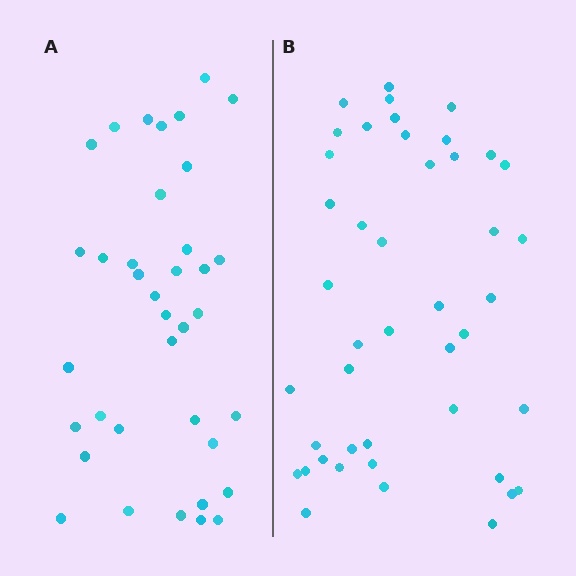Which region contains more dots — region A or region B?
Region B (the right region) has more dots.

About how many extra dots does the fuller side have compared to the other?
Region B has roughly 8 or so more dots than region A.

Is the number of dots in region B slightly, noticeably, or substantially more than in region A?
Region B has only slightly more — the two regions are fairly close. The ratio is roughly 1.2 to 1.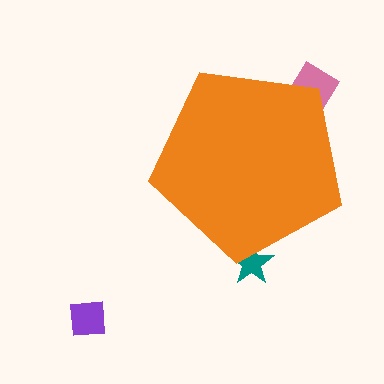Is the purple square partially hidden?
No, the purple square is fully visible.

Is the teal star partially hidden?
Yes, the teal star is partially hidden behind the orange pentagon.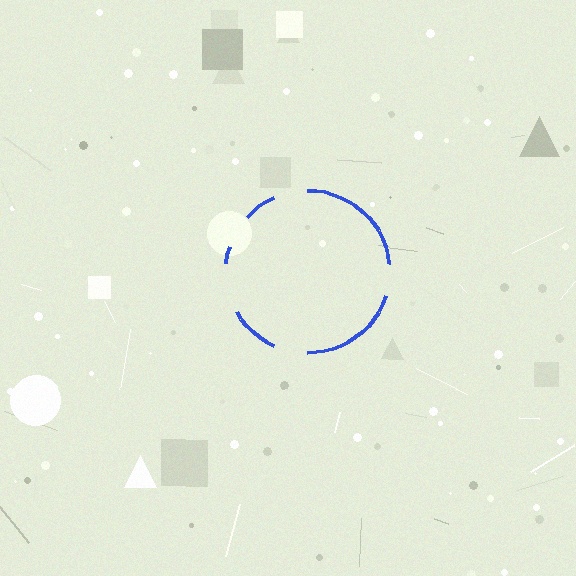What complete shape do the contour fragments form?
The contour fragments form a circle.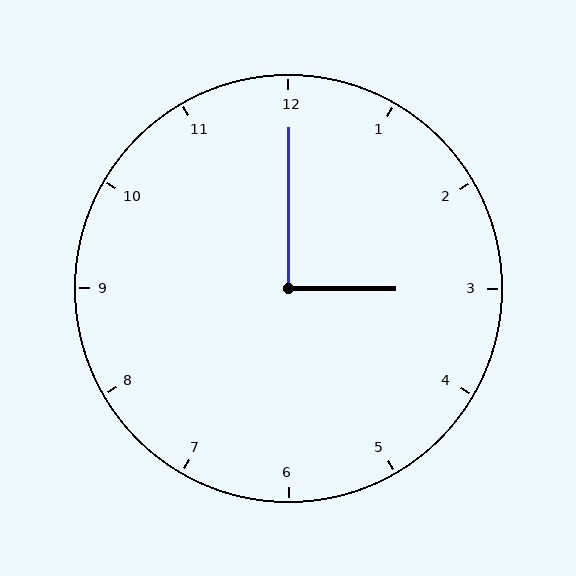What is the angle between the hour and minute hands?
Approximately 90 degrees.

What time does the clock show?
3:00.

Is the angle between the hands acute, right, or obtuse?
It is right.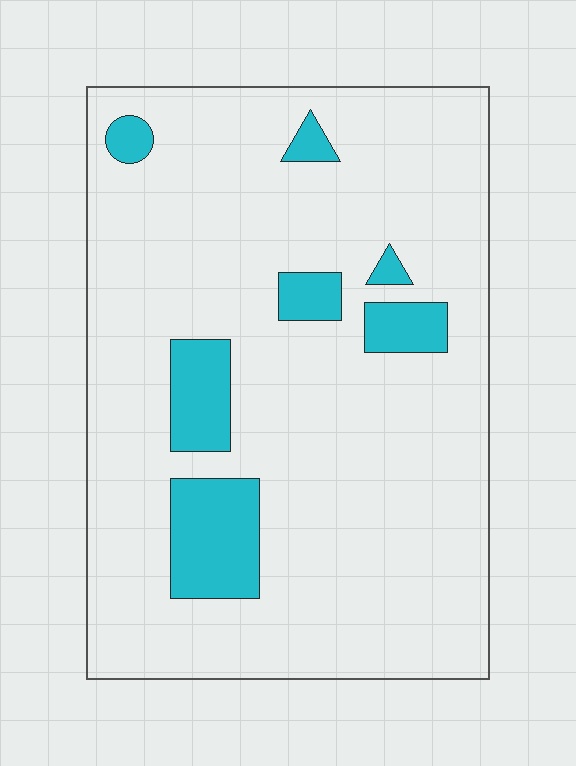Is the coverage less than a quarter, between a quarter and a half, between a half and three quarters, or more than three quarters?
Less than a quarter.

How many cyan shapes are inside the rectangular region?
7.